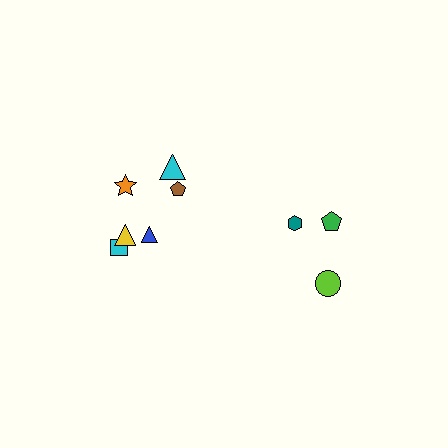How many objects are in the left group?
There are 6 objects.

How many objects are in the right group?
There are 3 objects.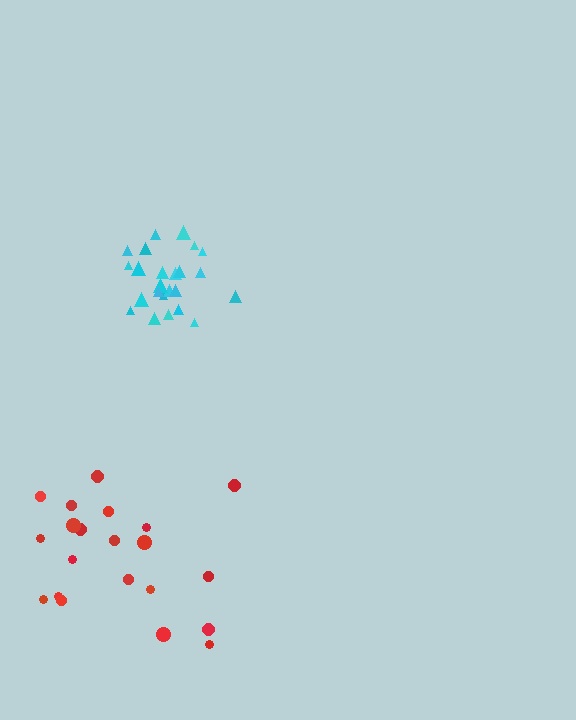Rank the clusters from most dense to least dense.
cyan, red.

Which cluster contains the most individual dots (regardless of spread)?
Cyan (24).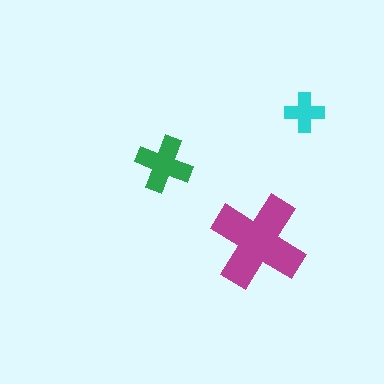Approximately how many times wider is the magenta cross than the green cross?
About 1.5 times wider.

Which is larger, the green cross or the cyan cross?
The green one.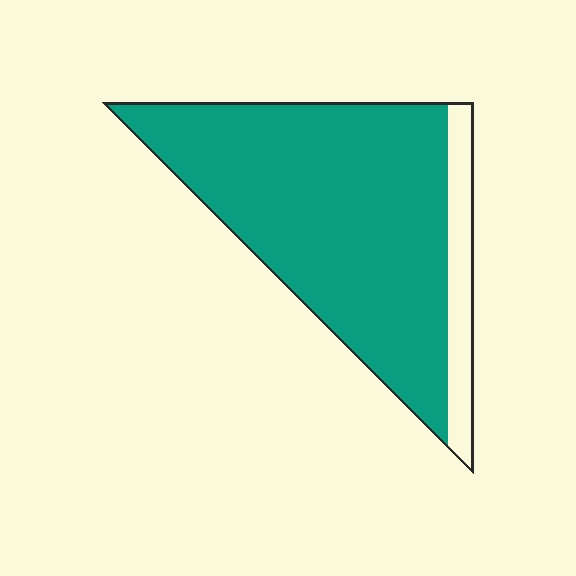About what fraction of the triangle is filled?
About seven eighths (7/8).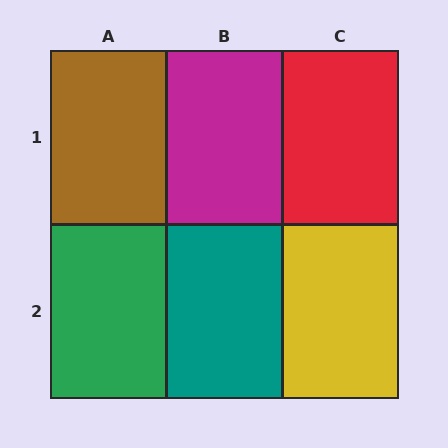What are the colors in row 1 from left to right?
Brown, magenta, red.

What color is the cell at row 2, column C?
Yellow.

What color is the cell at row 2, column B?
Teal.